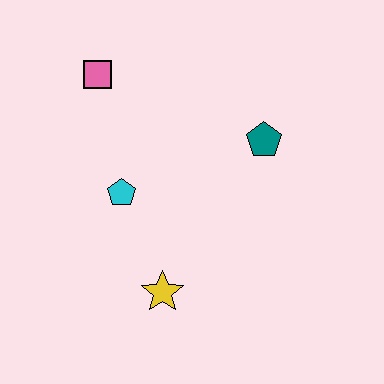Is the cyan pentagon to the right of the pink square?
Yes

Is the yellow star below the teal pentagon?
Yes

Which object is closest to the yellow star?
The cyan pentagon is closest to the yellow star.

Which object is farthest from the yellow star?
The pink square is farthest from the yellow star.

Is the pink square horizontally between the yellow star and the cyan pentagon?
No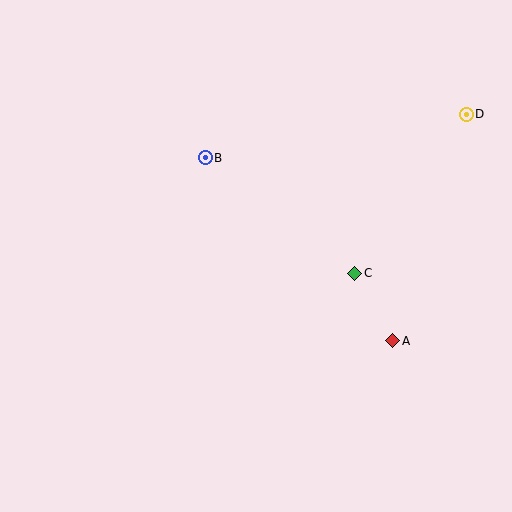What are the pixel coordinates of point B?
Point B is at (205, 158).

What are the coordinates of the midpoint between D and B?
The midpoint between D and B is at (336, 136).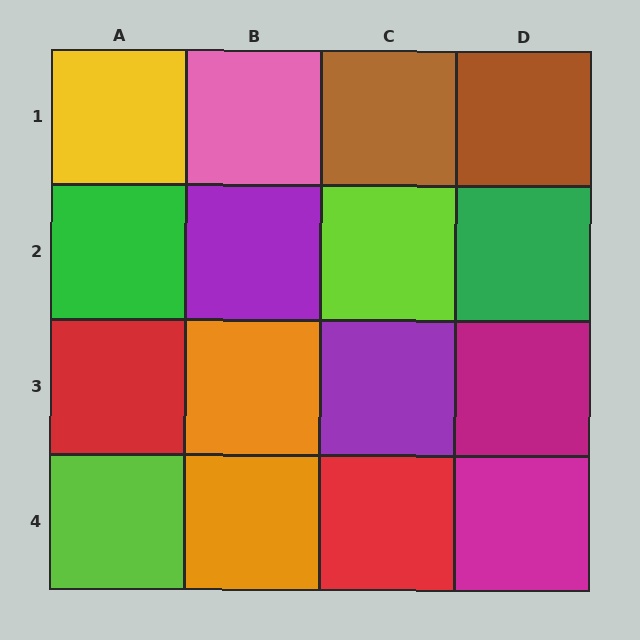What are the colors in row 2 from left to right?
Green, purple, lime, green.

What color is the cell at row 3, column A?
Red.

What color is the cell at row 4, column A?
Lime.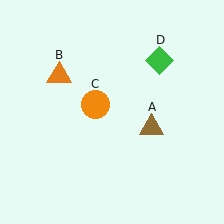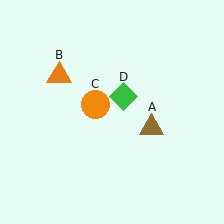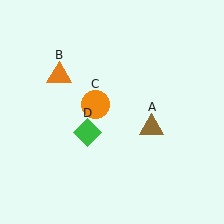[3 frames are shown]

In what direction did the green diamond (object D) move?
The green diamond (object D) moved down and to the left.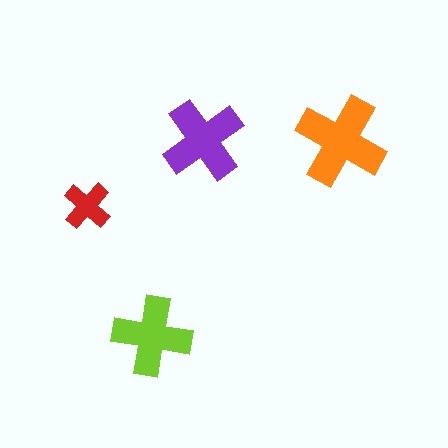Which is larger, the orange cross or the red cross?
The orange one.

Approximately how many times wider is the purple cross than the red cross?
About 1.5 times wider.